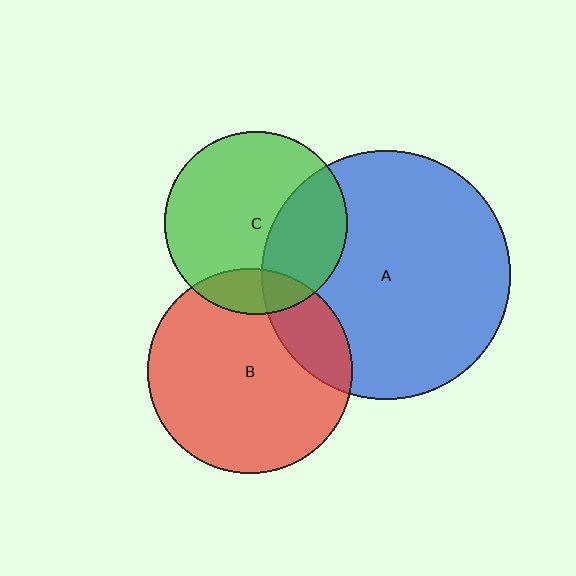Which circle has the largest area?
Circle A (blue).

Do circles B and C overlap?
Yes.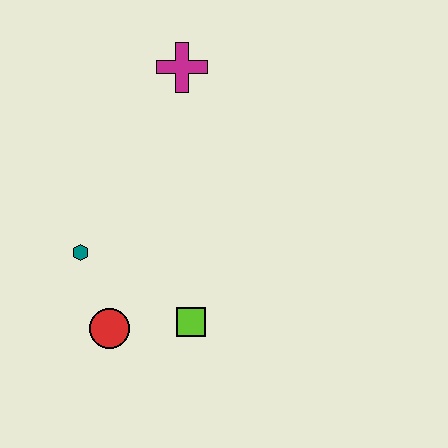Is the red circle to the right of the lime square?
No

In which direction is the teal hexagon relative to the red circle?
The teal hexagon is above the red circle.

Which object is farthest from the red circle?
The magenta cross is farthest from the red circle.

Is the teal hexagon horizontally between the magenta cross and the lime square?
No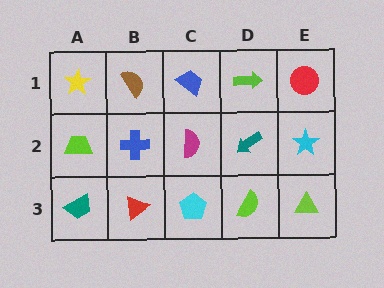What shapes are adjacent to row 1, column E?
A cyan star (row 2, column E), a lime arrow (row 1, column D).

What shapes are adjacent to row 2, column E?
A red circle (row 1, column E), a lime triangle (row 3, column E), a teal arrow (row 2, column D).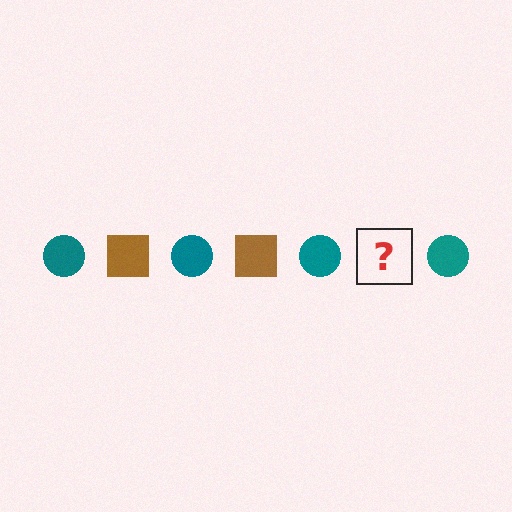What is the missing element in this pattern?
The missing element is a brown square.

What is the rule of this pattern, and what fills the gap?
The rule is that the pattern alternates between teal circle and brown square. The gap should be filled with a brown square.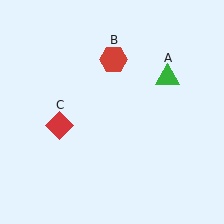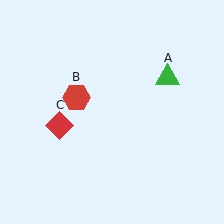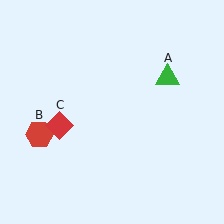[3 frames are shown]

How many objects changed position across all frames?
1 object changed position: red hexagon (object B).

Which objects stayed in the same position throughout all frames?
Green triangle (object A) and red diamond (object C) remained stationary.